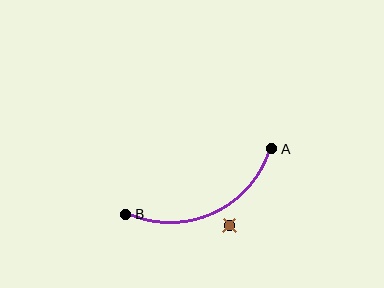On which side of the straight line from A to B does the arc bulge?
The arc bulges below the straight line connecting A and B.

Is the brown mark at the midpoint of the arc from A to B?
No — the brown mark does not lie on the arc at all. It sits slightly outside the curve.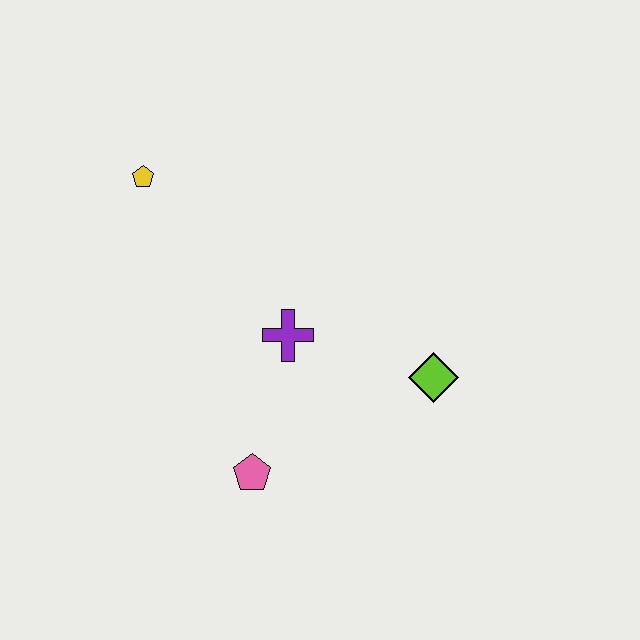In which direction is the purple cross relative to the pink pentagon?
The purple cross is above the pink pentagon.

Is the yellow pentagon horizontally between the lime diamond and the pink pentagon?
No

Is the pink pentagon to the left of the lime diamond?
Yes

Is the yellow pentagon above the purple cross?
Yes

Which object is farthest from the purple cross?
The yellow pentagon is farthest from the purple cross.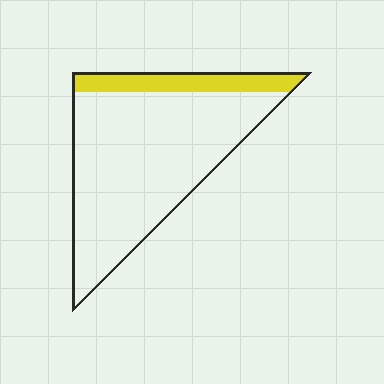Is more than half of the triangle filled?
No.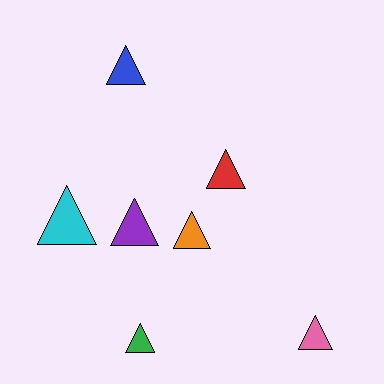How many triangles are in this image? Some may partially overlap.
There are 7 triangles.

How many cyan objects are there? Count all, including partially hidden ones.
There is 1 cyan object.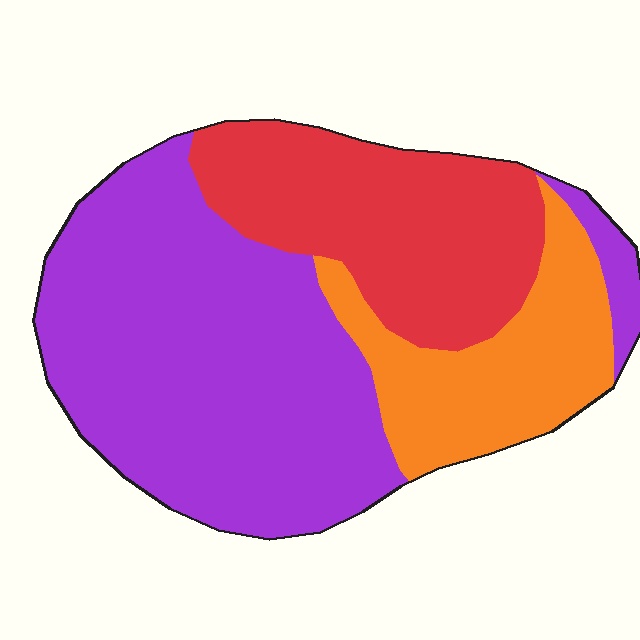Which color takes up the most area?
Purple, at roughly 55%.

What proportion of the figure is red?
Red takes up about one quarter (1/4) of the figure.